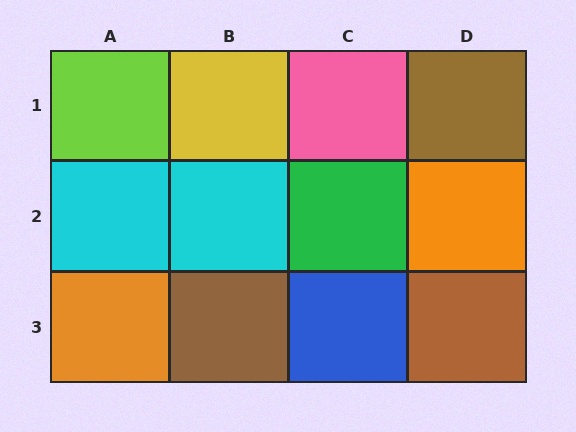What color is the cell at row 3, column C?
Blue.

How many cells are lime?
1 cell is lime.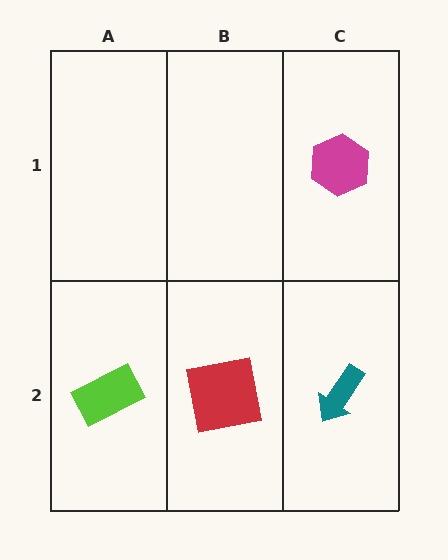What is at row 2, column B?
A red square.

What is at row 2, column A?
A lime rectangle.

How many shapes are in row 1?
1 shape.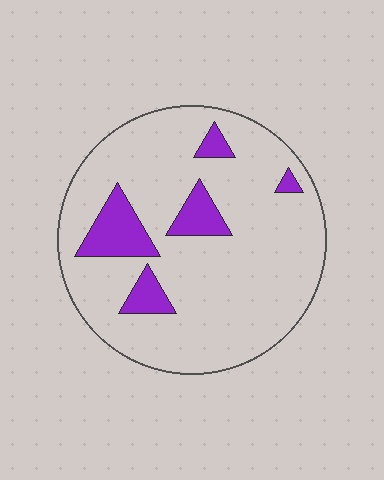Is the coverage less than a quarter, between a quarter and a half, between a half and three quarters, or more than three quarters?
Less than a quarter.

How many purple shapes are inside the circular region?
5.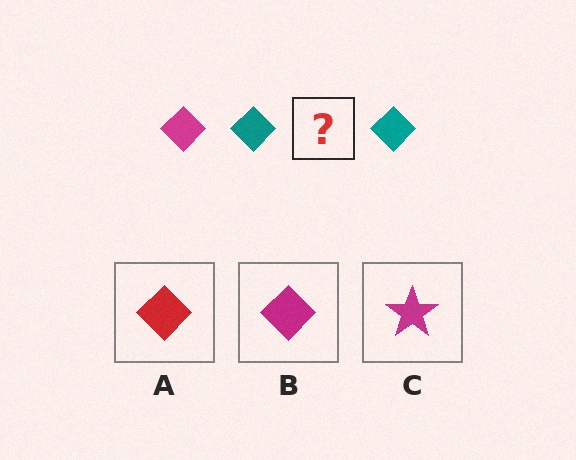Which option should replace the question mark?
Option B.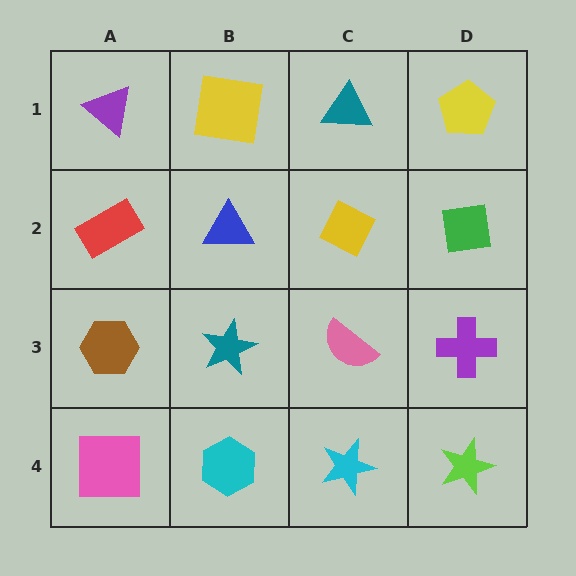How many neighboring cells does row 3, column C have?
4.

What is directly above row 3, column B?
A blue triangle.